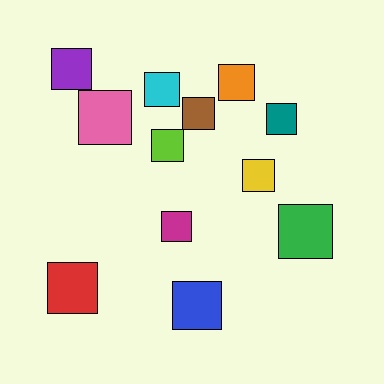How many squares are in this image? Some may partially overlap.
There are 12 squares.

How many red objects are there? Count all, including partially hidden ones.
There is 1 red object.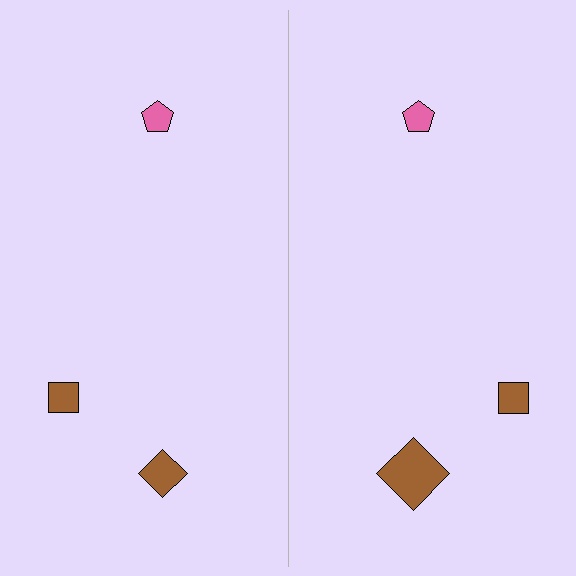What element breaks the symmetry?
The brown diamond on the right side has a different size than its mirror counterpart.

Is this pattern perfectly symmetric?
No, the pattern is not perfectly symmetric. The brown diamond on the right side has a different size than its mirror counterpart.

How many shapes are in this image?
There are 6 shapes in this image.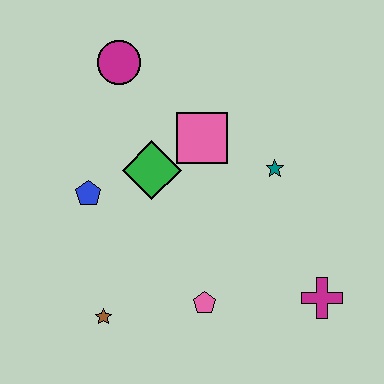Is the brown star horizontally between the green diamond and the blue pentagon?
Yes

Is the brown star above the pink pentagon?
No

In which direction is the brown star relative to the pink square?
The brown star is below the pink square.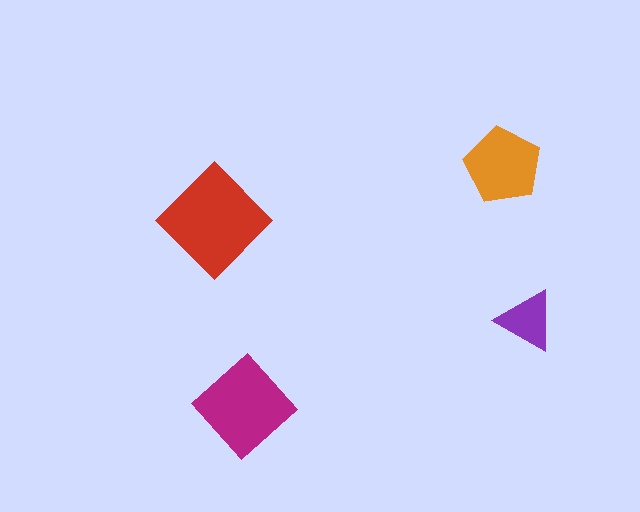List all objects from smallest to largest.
The purple triangle, the orange pentagon, the magenta diamond, the red diamond.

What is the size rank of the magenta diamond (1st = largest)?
2nd.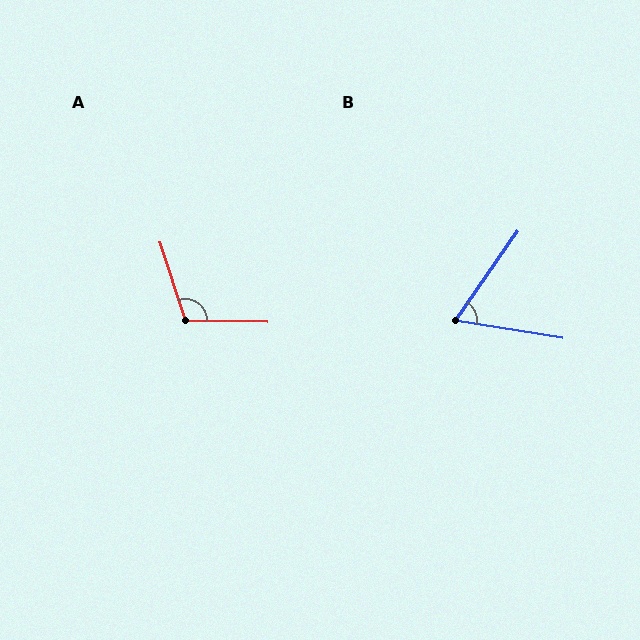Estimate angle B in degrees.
Approximately 65 degrees.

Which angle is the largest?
A, at approximately 109 degrees.